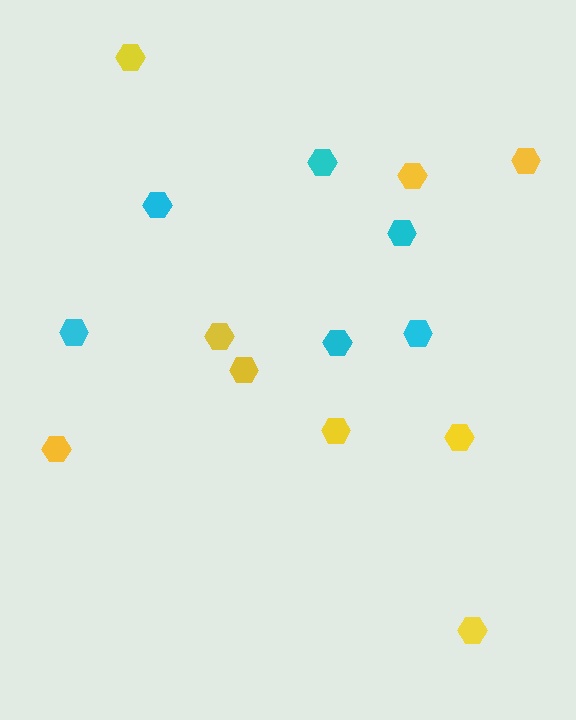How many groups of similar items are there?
There are 2 groups: one group of yellow hexagons (9) and one group of cyan hexagons (6).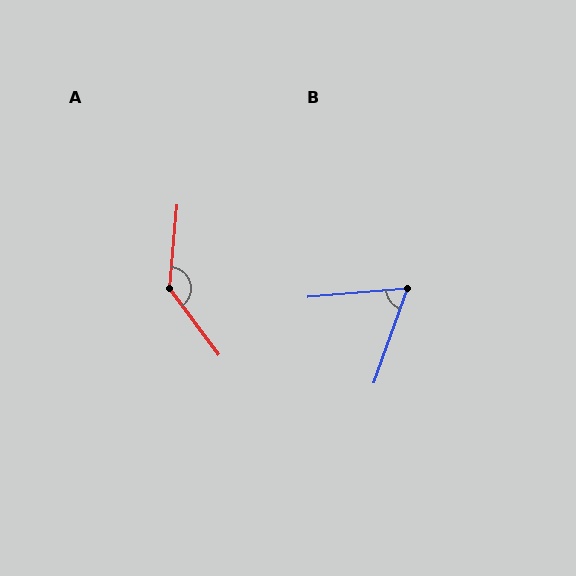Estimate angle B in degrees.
Approximately 66 degrees.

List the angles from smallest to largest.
B (66°), A (138°).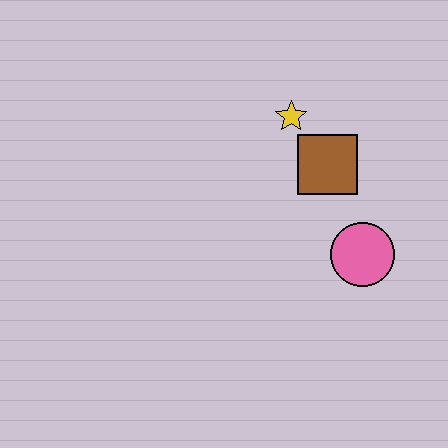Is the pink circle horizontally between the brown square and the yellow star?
No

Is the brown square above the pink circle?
Yes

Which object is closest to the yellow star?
The brown square is closest to the yellow star.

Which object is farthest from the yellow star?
The pink circle is farthest from the yellow star.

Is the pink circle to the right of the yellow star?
Yes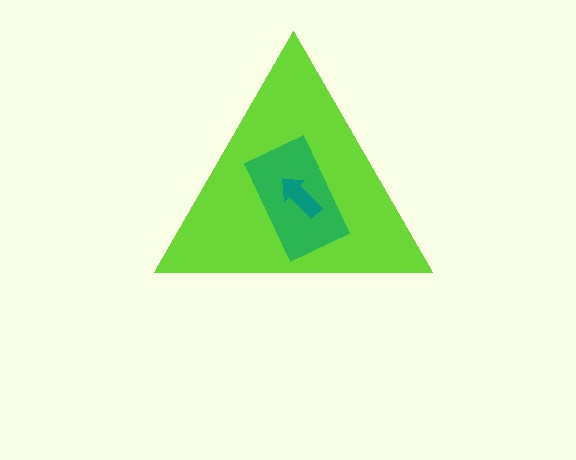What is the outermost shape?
The lime triangle.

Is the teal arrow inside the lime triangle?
Yes.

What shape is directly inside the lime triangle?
The green rectangle.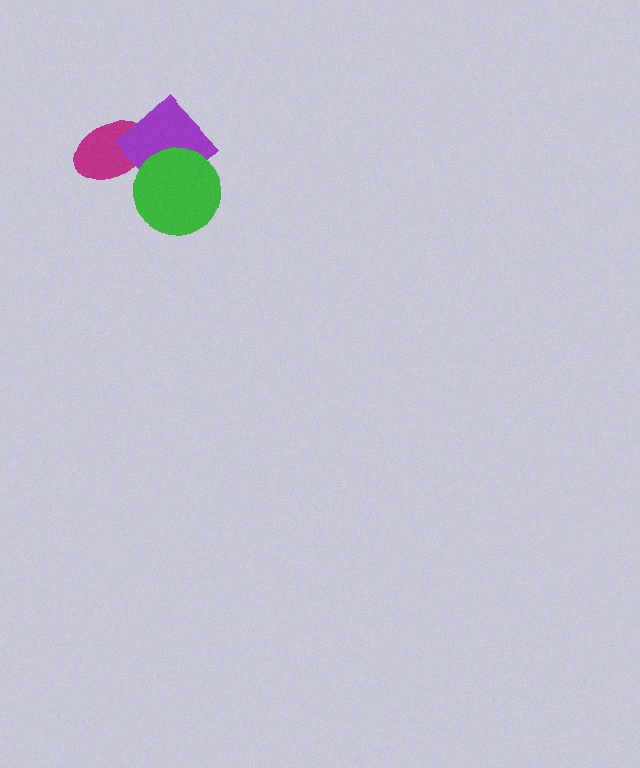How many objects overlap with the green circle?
1 object overlaps with the green circle.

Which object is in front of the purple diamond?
The green circle is in front of the purple diamond.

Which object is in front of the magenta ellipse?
The purple diamond is in front of the magenta ellipse.